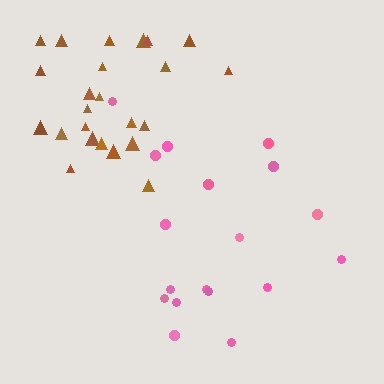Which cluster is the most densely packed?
Brown.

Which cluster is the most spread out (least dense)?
Pink.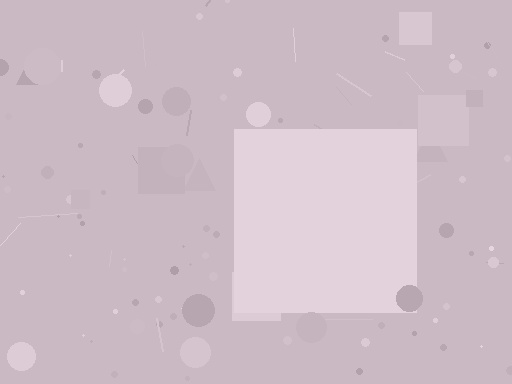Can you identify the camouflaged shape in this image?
The camouflaged shape is a square.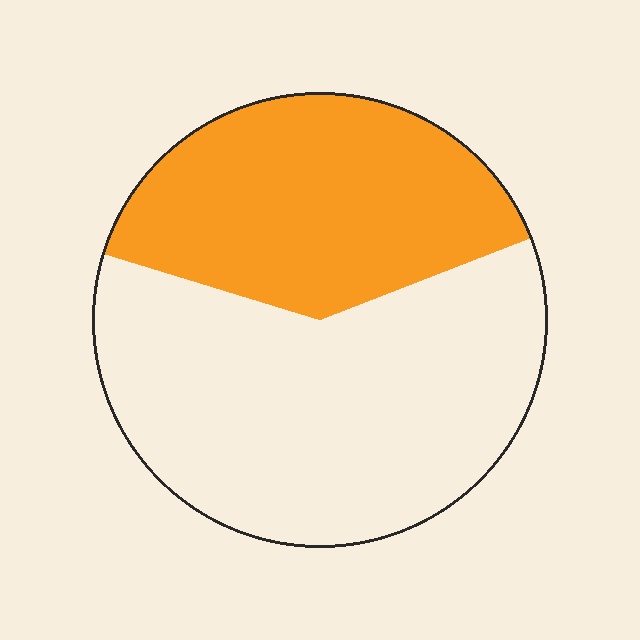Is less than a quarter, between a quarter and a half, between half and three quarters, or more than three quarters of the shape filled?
Between a quarter and a half.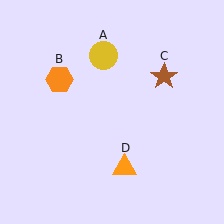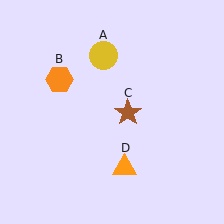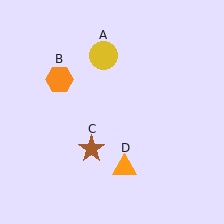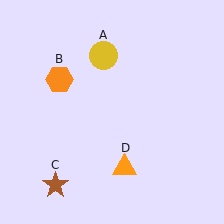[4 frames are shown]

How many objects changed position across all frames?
1 object changed position: brown star (object C).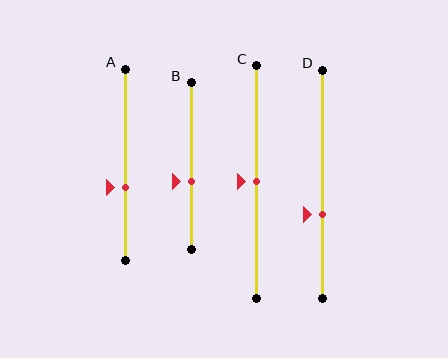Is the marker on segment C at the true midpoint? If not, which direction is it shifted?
Yes, the marker on segment C is at the true midpoint.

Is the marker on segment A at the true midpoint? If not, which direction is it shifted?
No, the marker on segment A is shifted downward by about 12% of the segment length.